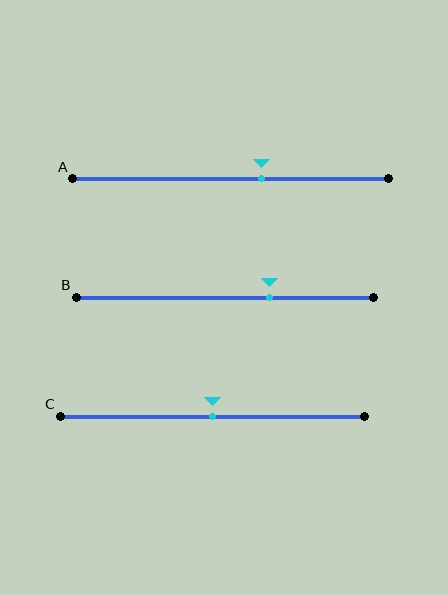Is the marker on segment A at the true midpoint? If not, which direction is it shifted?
No, the marker on segment A is shifted to the right by about 10% of the segment length.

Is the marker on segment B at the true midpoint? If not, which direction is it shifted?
No, the marker on segment B is shifted to the right by about 15% of the segment length.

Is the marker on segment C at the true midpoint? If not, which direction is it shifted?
Yes, the marker on segment C is at the true midpoint.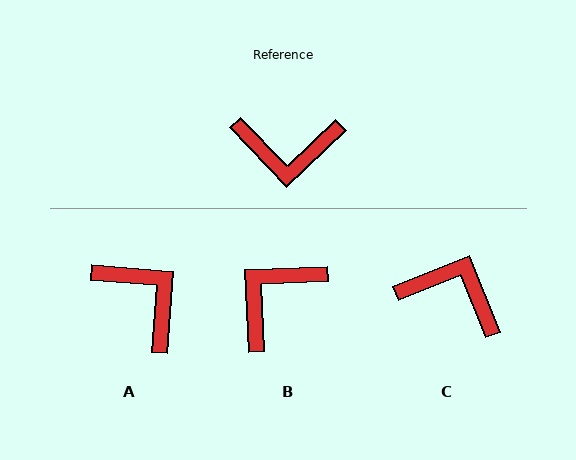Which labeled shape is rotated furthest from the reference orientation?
C, about 158 degrees away.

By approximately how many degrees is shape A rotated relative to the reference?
Approximately 132 degrees counter-clockwise.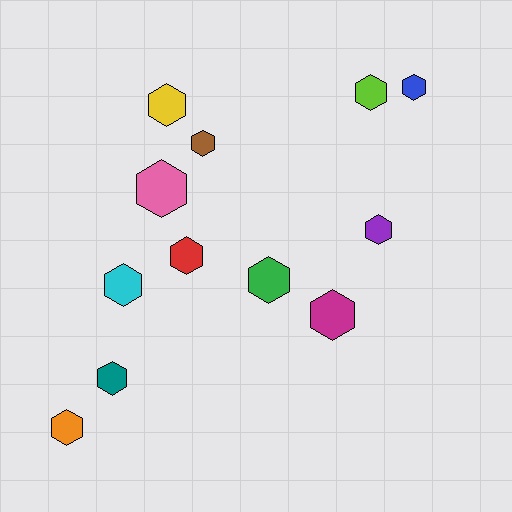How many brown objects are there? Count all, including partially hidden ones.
There is 1 brown object.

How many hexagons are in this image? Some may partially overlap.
There are 12 hexagons.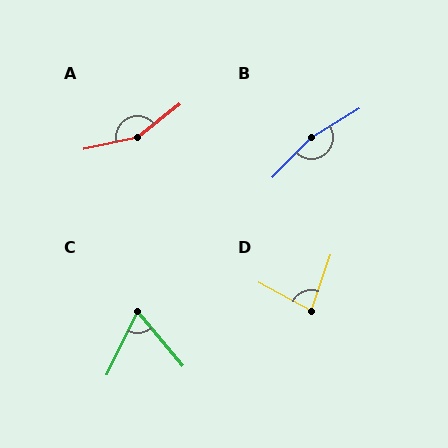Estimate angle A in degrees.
Approximately 153 degrees.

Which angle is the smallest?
C, at approximately 65 degrees.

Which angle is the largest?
B, at approximately 166 degrees.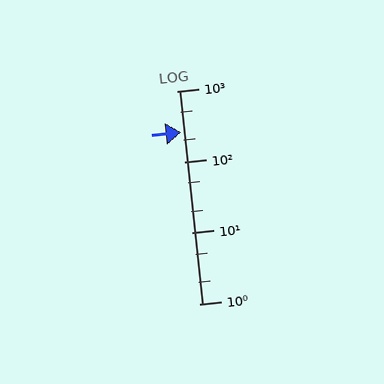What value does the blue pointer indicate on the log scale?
The pointer indicates approximately 260.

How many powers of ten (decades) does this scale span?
The scale spans 3 decades, from 1 to 1000.